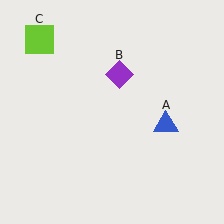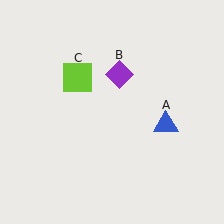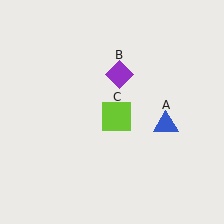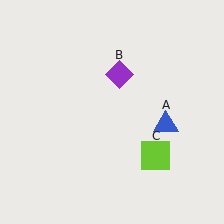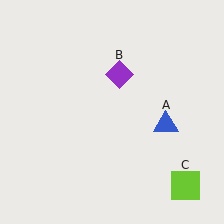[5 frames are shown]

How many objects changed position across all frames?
1 object changed position: lime square (object C).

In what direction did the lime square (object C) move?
The lime square (object C) moved down and to the right.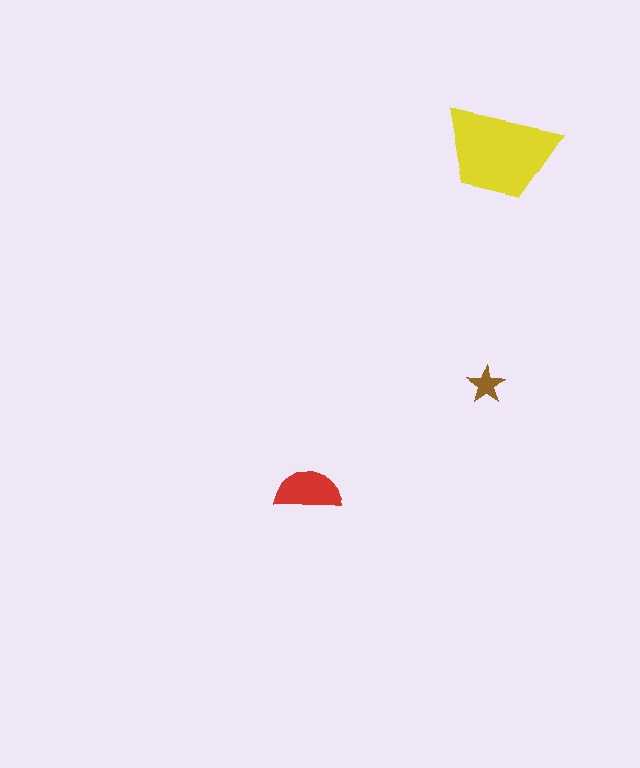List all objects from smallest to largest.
The brown star, the red semicircle, the yellow trapezoid.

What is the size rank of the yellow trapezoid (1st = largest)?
1st.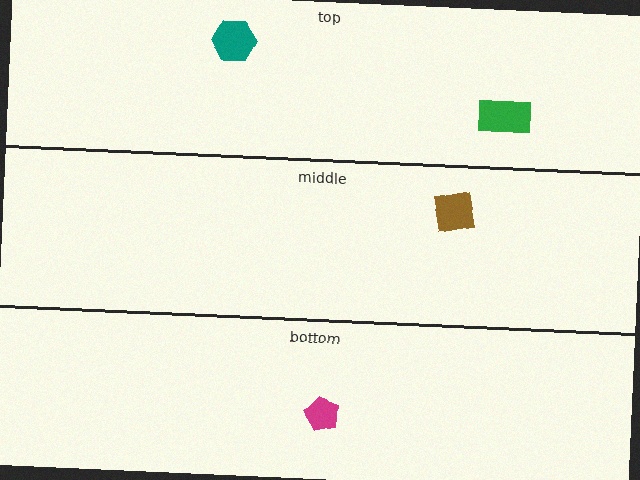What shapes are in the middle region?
The brown square.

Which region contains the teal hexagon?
The top region.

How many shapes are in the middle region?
1.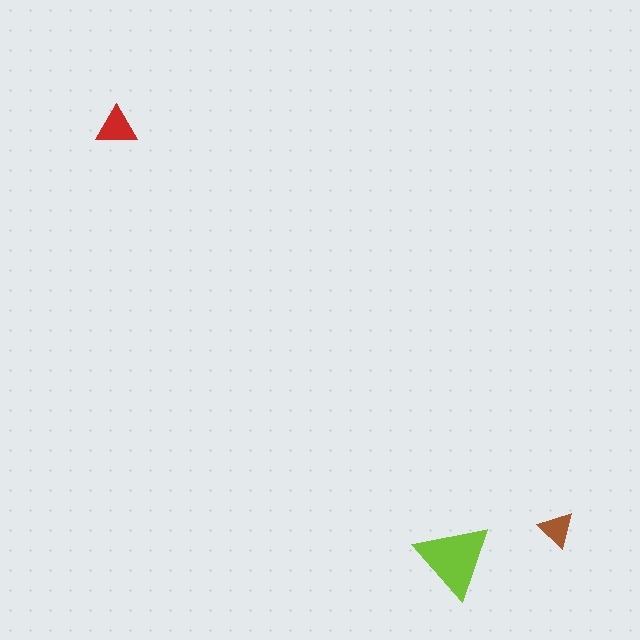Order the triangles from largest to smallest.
the lime one, the red one, the brown one.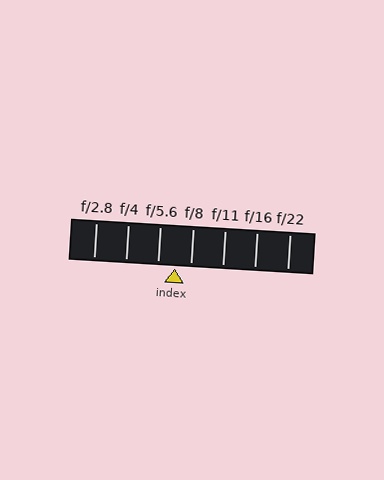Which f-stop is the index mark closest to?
The index mark is closest to f/8.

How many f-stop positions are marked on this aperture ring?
There are 7 f-stop positions marked.